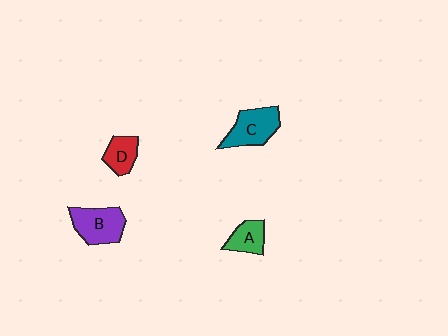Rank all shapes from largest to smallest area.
From largest to smallest: C (teal), B (purple), D (red), A (green).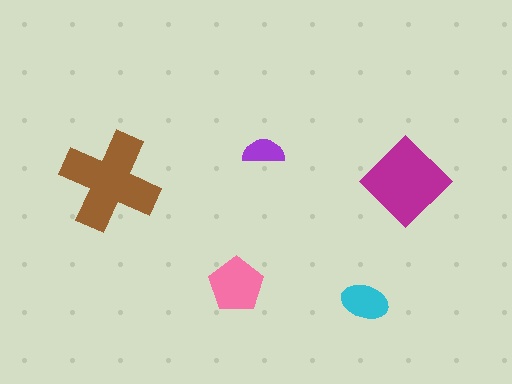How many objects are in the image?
There are 5 objects in the image.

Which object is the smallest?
The purple semicircle.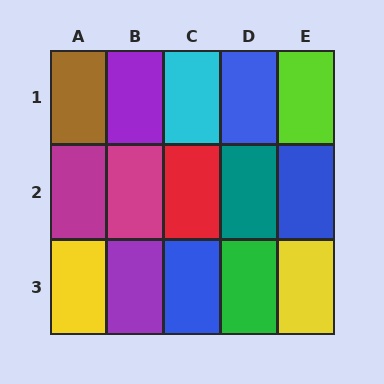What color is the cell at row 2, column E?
Blue.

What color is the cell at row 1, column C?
Cyan.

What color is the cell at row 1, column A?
Brown.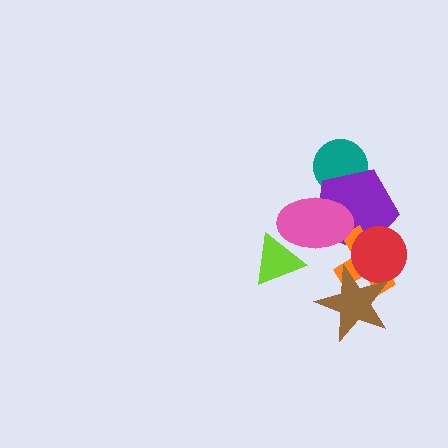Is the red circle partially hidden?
Yes, it is partially covered by another shape.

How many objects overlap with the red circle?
3 objects overlap with the red circle.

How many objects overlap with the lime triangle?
1 object overlaps with the lime triangle.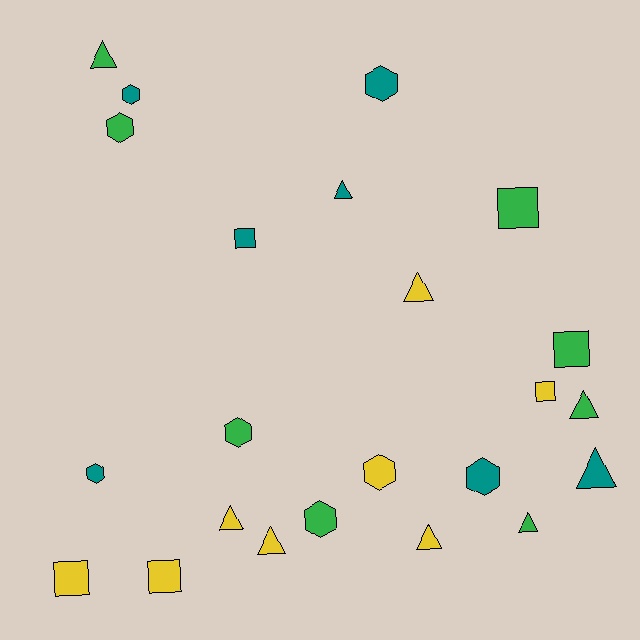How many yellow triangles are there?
There are 4 yellow triangles.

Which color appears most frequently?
Green, with 8 objects.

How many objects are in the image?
There are 23 objects.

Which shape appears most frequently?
Triangle, with 9 objects.